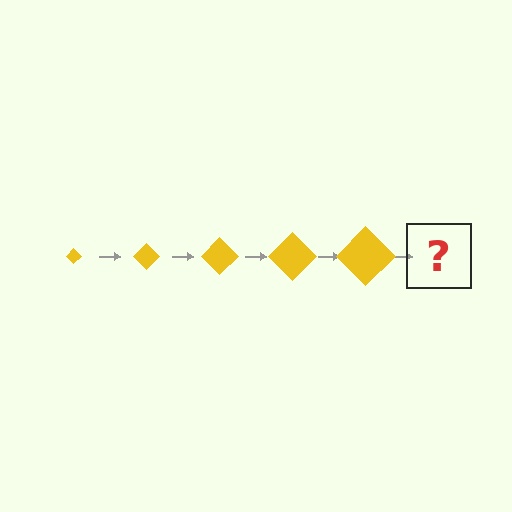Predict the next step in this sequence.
The next step is a yellow diamond, larger than the previous one.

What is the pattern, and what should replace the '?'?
The pattern is that the diamond gets progressively larger each step. The '?' should be a yellow diamond, larger than the previous one.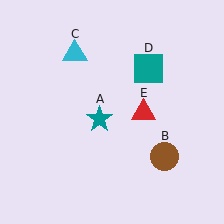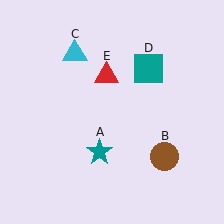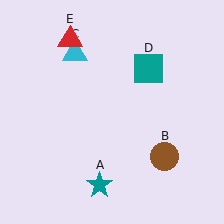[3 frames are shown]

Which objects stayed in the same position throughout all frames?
Brown circle (object B) and cyan triangle (object C) and teal square (object D) remained stationary.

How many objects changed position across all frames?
2 objects changed position: teal star (object A), red triangle (object E).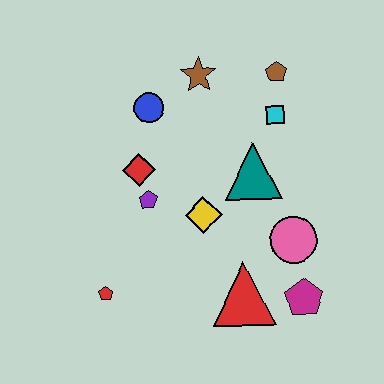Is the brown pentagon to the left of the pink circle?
Yes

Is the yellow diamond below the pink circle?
No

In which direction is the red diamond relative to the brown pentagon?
The red diamond is to the left of the brown pentagon.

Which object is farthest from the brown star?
The magenta pentagon is farthest from the brown star.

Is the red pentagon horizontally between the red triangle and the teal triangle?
No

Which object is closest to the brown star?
The blue circle is closest to the brown star.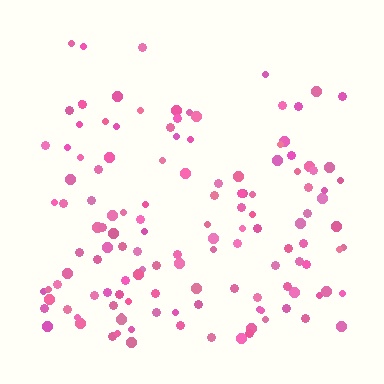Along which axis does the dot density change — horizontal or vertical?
Vertical.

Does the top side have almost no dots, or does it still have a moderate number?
Still a moderate number, just noticeably fewer than the bottom.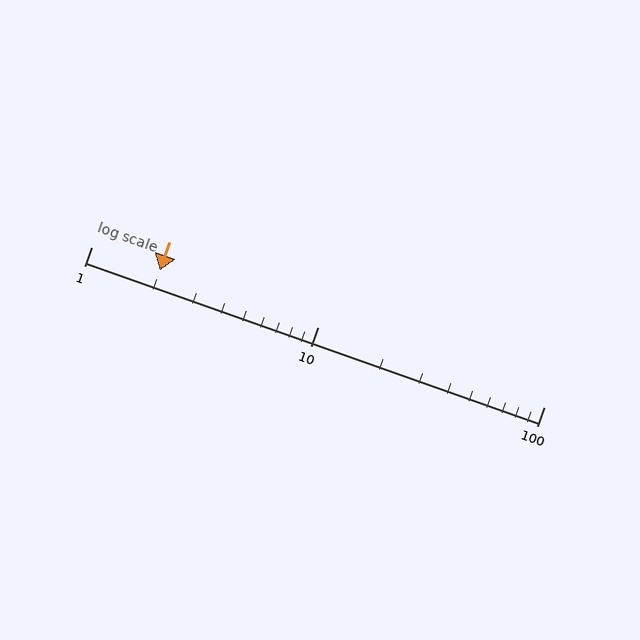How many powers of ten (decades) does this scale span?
The scale spans 2 decades, from 1 to 100.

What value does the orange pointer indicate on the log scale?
The pointer indicates approximately 2.